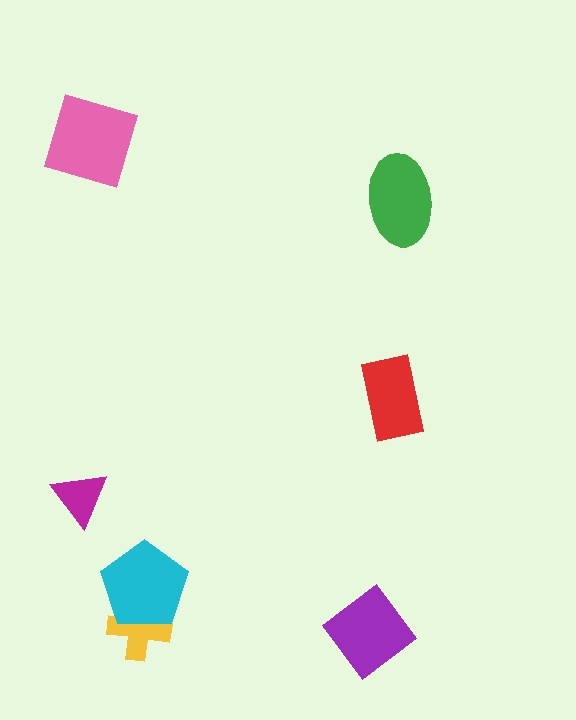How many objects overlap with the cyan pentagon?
1 object overlaps with the cyan pentagon.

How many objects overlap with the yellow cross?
1 object overlaps with the yellow cross.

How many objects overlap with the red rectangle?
0 objects overlap with the red rectangle.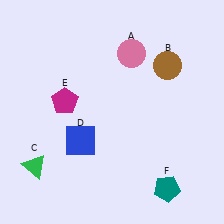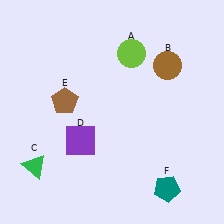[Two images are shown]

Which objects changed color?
A changed from pink to lime. D changed from blue to purple. E changed from magenta to brown.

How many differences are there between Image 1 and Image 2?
There are 3 differences between the two images.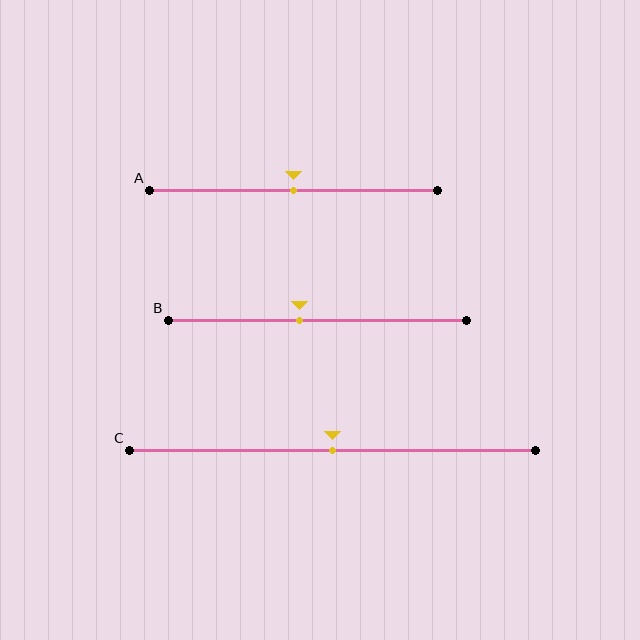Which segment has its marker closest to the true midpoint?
Segment A has its marker closest to the true midpoint.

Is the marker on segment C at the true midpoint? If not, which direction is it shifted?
Yes, the marker on segment C is at the true midpoint.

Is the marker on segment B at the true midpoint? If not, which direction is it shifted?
No, the marker on segment B is shifted to the left by about 6% of the segment length.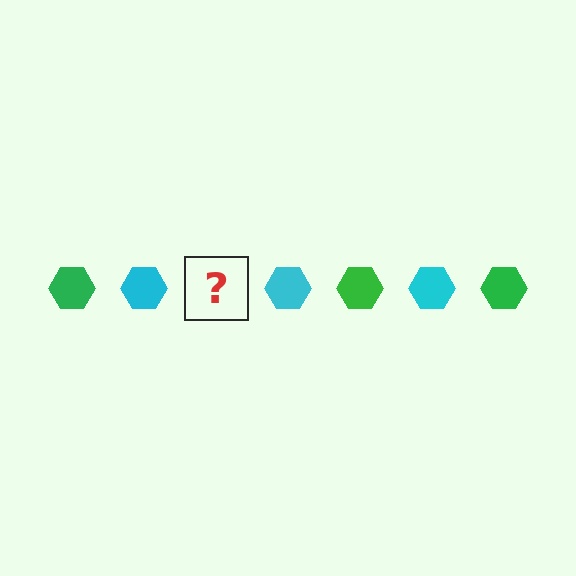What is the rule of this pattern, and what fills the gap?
The rule is that the pattern cycles through green, cyan hexagons. The gap should be filled with a green hexagon.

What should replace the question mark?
The question mark should be replaced with a green hexagon.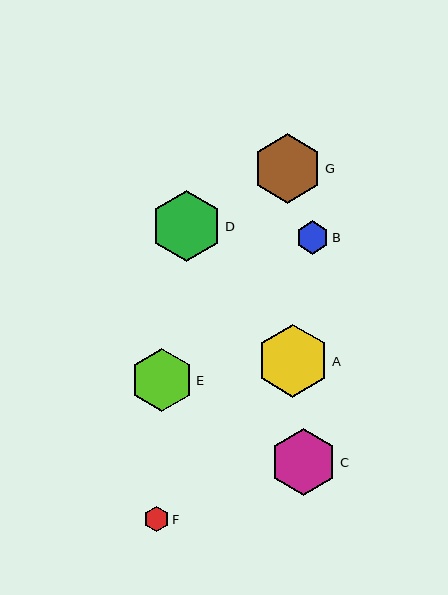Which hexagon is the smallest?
Hexagon F is the smallest with a size of approximately 26 pixels.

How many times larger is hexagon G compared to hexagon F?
Hexagon G is approximately 2.7 times the size of hexagon F.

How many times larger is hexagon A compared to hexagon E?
Hexagon A is approximately 1.1 times the size of hexagon E.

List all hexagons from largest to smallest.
From largest to smallest: A, D, G, C, E, B, F.